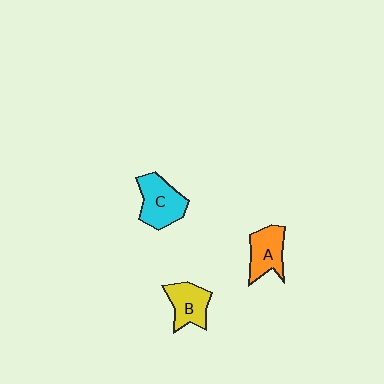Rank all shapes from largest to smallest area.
From largest to smallest: C (cyan), A (orange), B (yellow).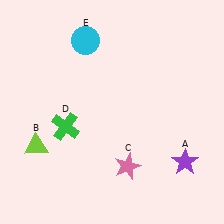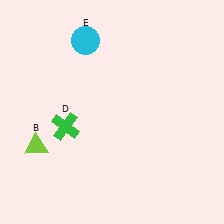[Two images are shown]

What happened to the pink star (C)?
The pink star (C) was removed in Image 2. It was in the bottom-right area of Image 1.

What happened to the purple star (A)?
The purple star (A) was removed in Image 2. It was in the bottom-right area of Image 1.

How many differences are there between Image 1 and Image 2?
There are 2 differences between the two images.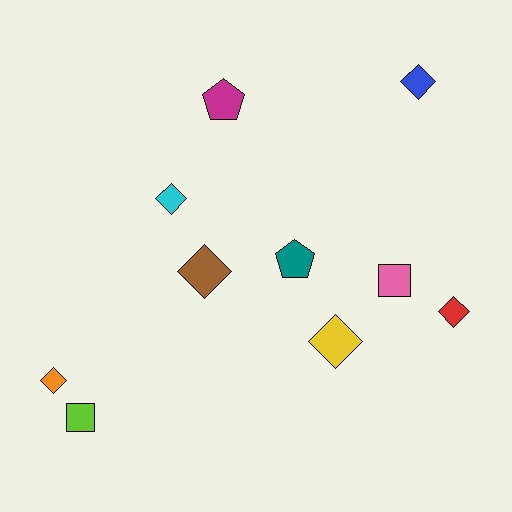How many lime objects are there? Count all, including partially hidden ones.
There is 1 lime object.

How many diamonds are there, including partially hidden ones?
There are 6 diamonds.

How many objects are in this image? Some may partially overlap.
There are 10 objects.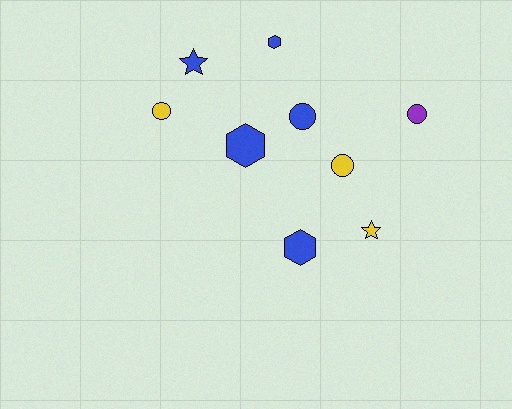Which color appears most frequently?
Blue, with 5 objects.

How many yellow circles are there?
There are 2 yellow circles.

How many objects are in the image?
There are 9 objects.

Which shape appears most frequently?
Circle, with 4 objects.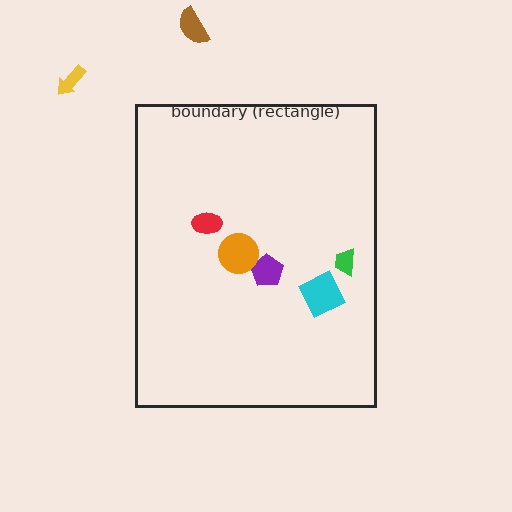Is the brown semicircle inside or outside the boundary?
Outside.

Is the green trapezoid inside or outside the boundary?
Inside.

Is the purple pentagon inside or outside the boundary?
Inside.